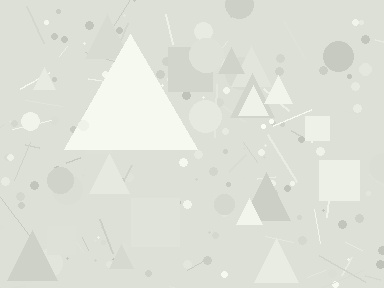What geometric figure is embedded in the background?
A triangle is embedded in the background.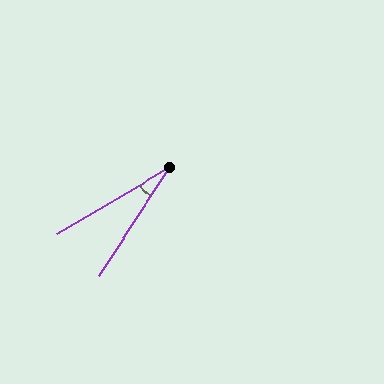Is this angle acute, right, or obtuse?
It is acute.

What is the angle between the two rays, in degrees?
Approximately 26 degrees.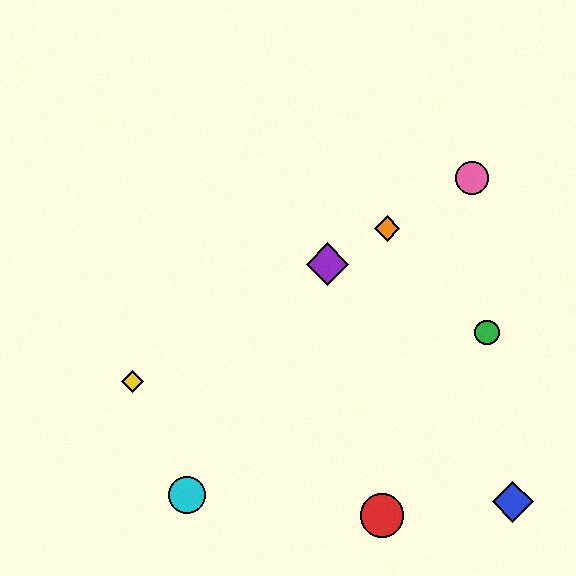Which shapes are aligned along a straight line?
The yellow diamond, the purple diamond, the orange diamond, the pink circle are aligned along a straight line.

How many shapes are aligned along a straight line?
4 shapes (the yellow diamond, the purple diamond, the orange diamond, the pink circle) are aligned along a straight line.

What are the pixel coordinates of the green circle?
The green circle is at (487, 332).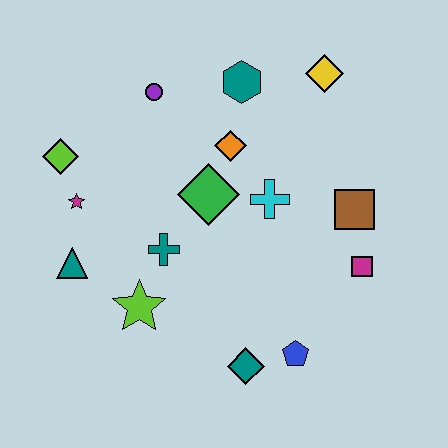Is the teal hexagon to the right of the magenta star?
Yes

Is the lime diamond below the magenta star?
No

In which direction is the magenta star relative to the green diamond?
The magenta star is to the left of the green diamond.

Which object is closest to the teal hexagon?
The orange diamond is closest to the teal hexagon.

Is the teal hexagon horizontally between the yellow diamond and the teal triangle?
Yes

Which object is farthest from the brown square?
The lime diamond is farthest from the brown square.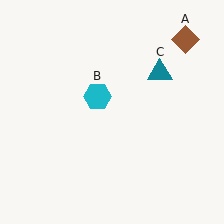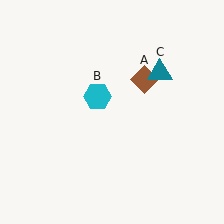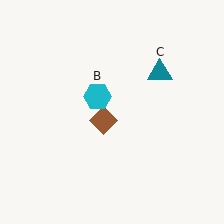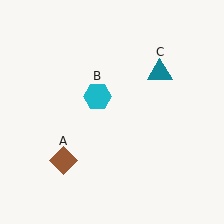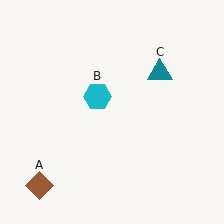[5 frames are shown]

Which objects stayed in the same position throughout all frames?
Cyan hexagon (object B) and teal triangle (object C) remained stationary.